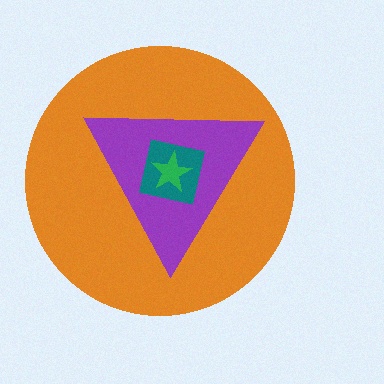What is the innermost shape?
The green star.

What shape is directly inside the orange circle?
The purple triangle.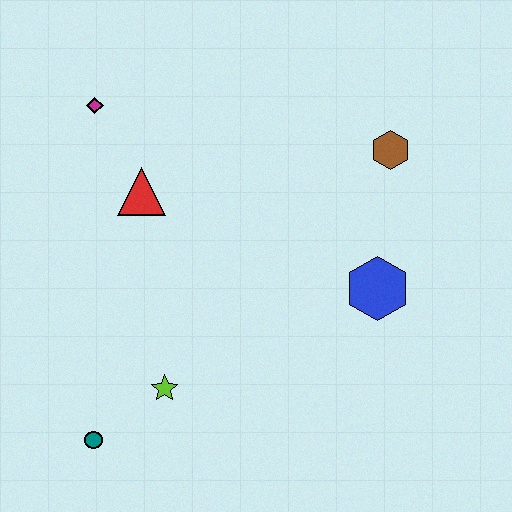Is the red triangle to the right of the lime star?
No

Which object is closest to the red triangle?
The magenta diamond is closest to the red triangle.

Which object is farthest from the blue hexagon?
The magenta diamond is farthest from the blue hexagon.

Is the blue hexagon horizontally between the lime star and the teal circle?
No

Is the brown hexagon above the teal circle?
Yes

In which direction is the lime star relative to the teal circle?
The lime star is to the right of the teal circle.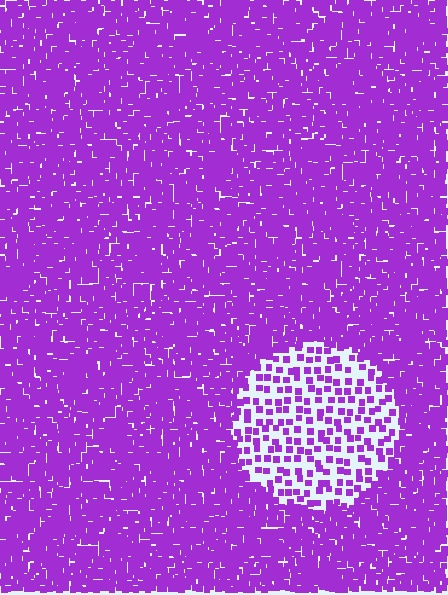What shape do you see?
I see a circle.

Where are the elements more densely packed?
The elements are more densely packed outside the circle boundary.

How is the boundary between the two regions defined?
The boundary is defined by a change in element density (approximately 3.1x ratio). All elements are the same color, size, and shape.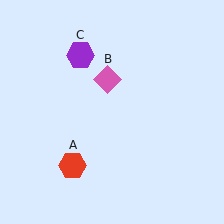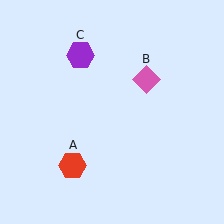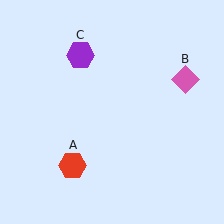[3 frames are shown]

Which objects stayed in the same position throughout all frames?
Red hexagon (object A) and purple hexagon (object C) remained stationary.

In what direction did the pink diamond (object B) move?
The pink diamond (object B) moved right.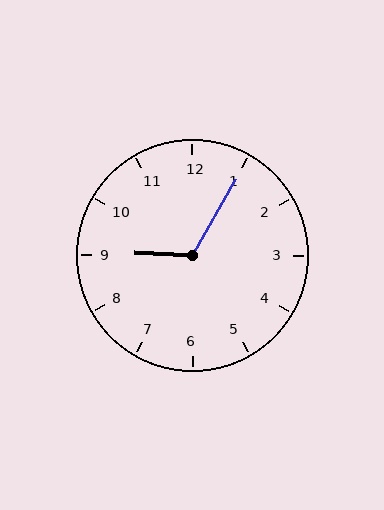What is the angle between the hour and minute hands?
Approximately 118 degrees.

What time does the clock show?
9:05.